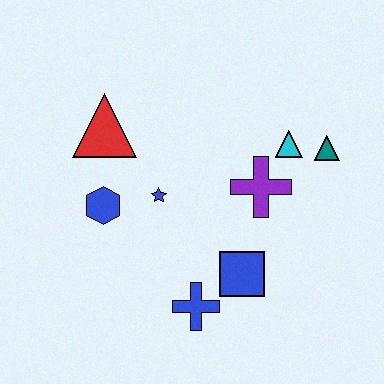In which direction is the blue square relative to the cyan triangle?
The blue square is below the cyan triangle.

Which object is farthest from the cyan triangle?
The blue hexagon is farthest from the cyan triangle.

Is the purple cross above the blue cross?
Yes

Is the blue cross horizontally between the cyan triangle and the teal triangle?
No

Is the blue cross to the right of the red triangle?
Yes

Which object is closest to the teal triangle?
The cyan triangle is closest to the teal triangle.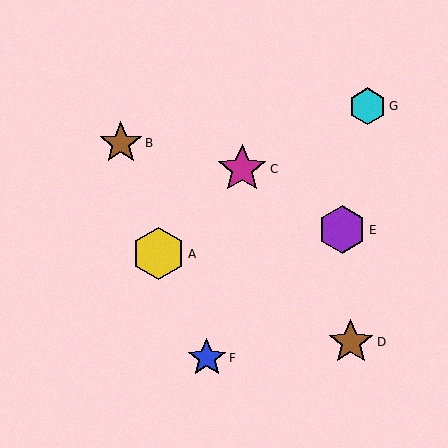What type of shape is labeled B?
Shape B is a brown star.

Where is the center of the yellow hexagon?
The center of the yellow hexagon is at (159, 254).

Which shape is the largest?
The yellow hexagon (labeled A) is the largest.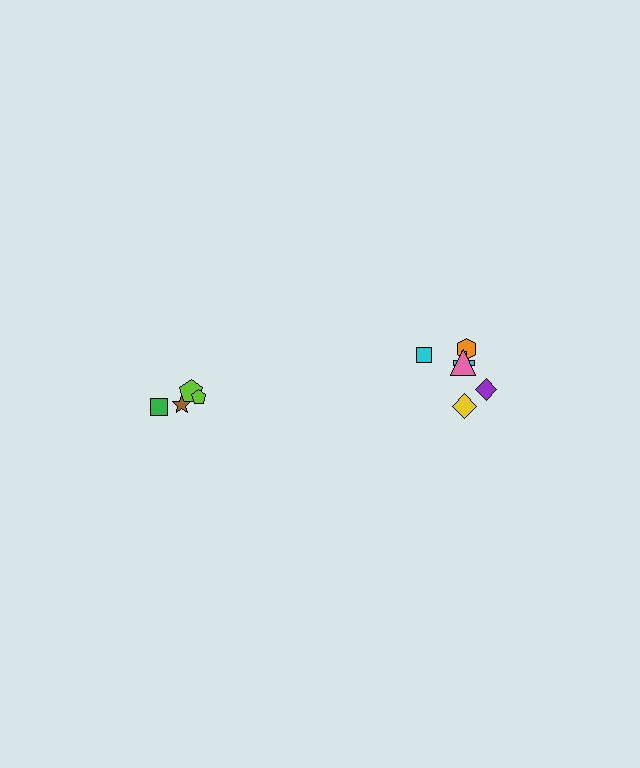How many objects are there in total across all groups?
There are 10 objects.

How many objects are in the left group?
There are 4 objects.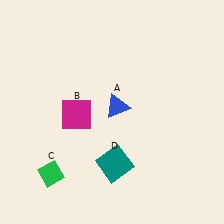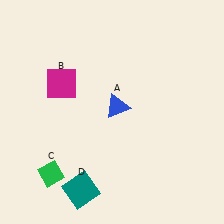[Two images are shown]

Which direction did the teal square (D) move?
The teal square (D) moved left.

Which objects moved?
The objects that moved are: the magenta square (B), the teal square (D).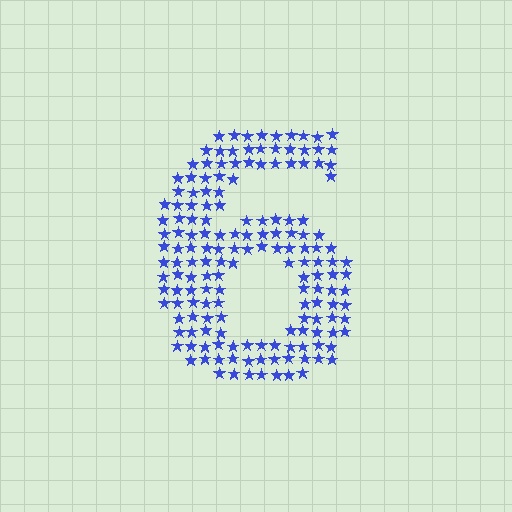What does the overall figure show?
The overall figure shows the digit 6.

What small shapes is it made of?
It is made of small stars.